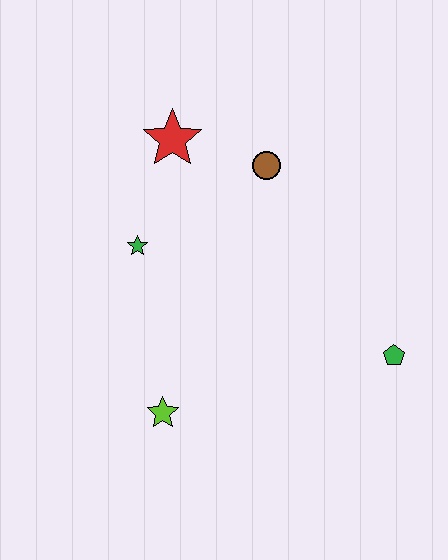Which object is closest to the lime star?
The green star is closest to the lime star.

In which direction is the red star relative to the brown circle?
The red star is to the left of the brown circle.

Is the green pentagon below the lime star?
No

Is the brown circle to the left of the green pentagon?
Yes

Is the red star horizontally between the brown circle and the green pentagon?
No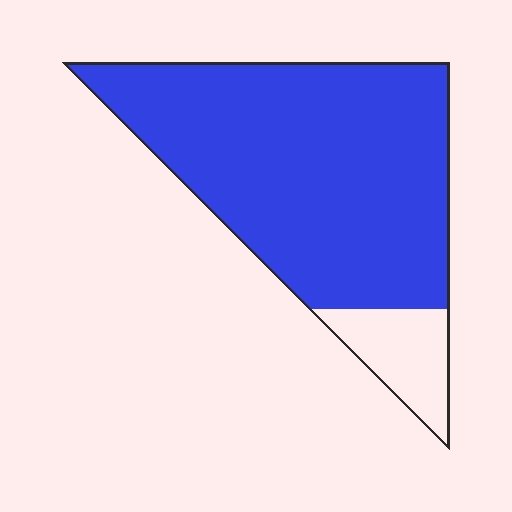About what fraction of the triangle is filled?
About seven eighths (7/8).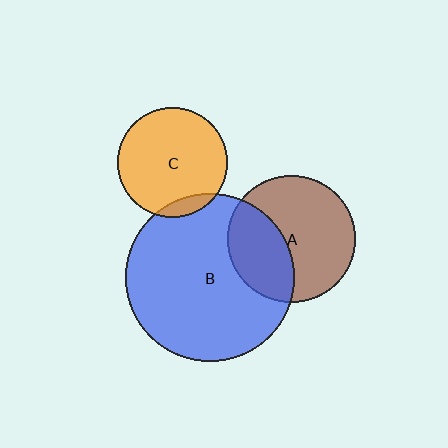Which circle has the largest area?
Circle B (blue).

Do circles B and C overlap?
Yes.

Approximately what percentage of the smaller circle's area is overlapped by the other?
Approximately 10%.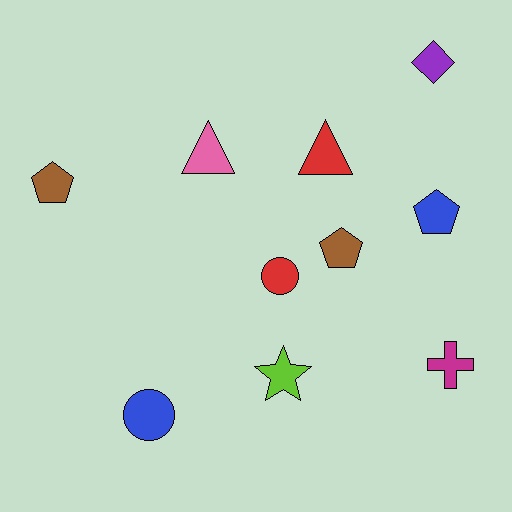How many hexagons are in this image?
There are no hexagons.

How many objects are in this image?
There are 10 objects.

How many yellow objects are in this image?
There are no yellow objects.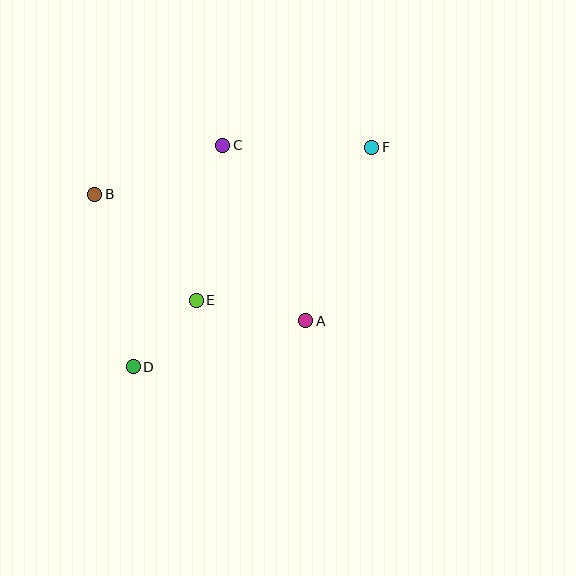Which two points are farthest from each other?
Points D and F are farthest from each other.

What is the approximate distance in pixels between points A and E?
The distance between A and E is approximately 111 pixels.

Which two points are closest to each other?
Points D and E are closest to each other.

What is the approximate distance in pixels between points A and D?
The distance between A and D is approximately 178 pixels.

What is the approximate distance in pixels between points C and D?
The distance between C and D is approximately 239 pixels.